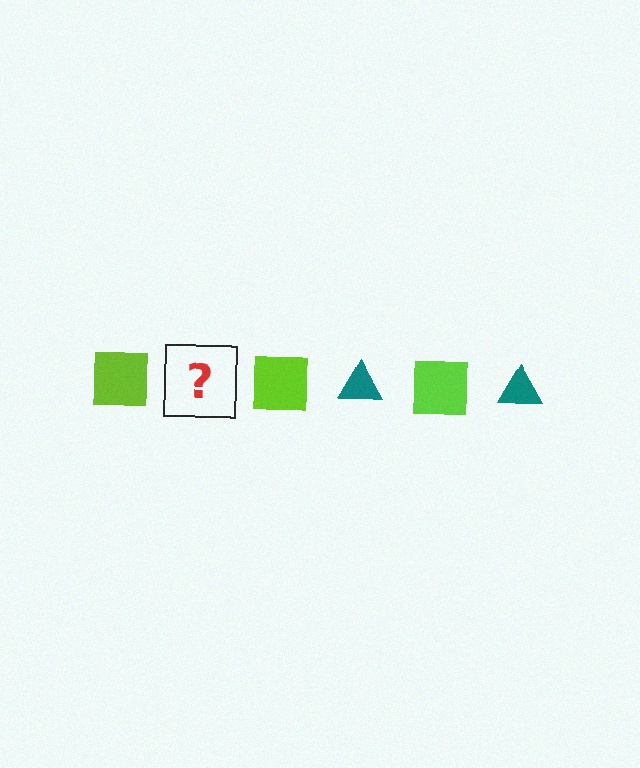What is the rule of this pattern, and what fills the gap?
The rule is that the pattern alternates between lime square and teal triangle. The gap should be filled with a teal triangle.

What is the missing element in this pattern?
The missing element is a teal triangle.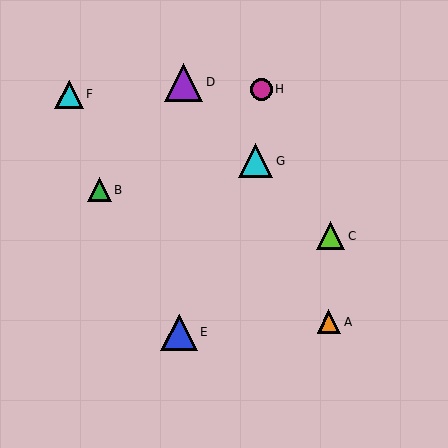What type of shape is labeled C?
Shape C is a lime triangle.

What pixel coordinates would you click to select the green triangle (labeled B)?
Click at (99, 190) to select the green triangle B.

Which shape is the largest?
The purple triangle (labeled D) is the largest.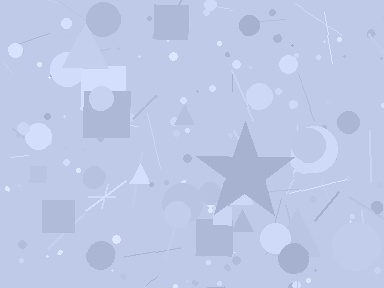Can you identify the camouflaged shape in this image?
The camouflaged shape is a star.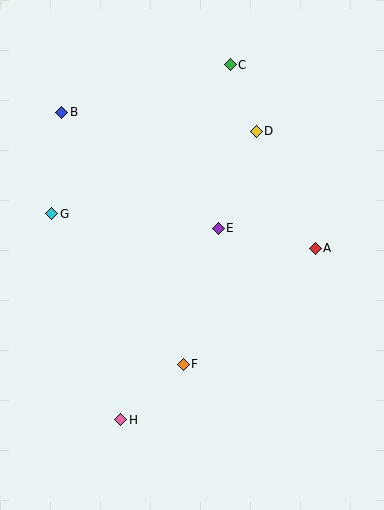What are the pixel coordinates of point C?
Point C is at (230, 65).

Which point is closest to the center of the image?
Point E at (218, 228) is closest to the center.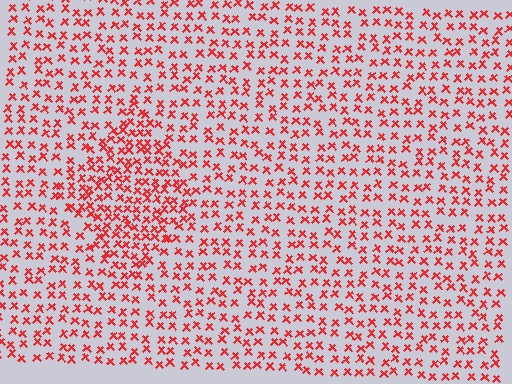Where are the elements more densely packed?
The elements are more densely packed inside the diamond boundary.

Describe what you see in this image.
The image contains small red elements arranged at two different densities. A diamond-shaped region is visible where the elements are more densely packed than the surrounding area.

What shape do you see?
I see a diamond.